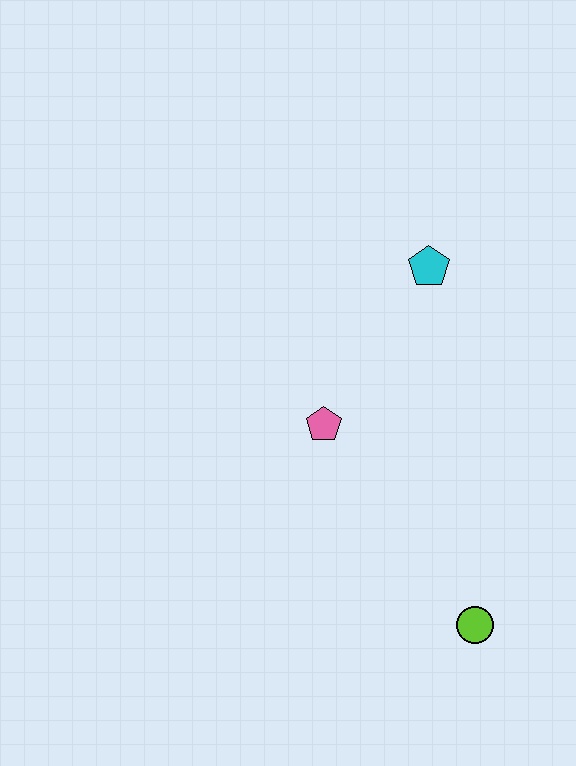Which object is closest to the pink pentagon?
The cyan pentagon is closest to the pink pentagon.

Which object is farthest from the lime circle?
The cyan pentagon is farthest from the lime circle.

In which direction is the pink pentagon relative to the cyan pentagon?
The pink pentagon is below the cyan pentagon.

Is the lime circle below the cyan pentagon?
Yes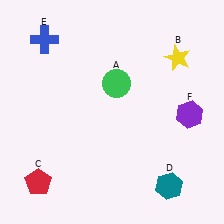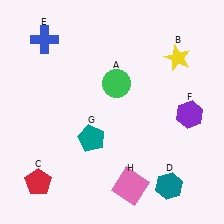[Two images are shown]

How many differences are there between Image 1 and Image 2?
There are 2 differences between the two images.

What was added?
A teal pentagon (G), a pink square (H) were added in Image 2.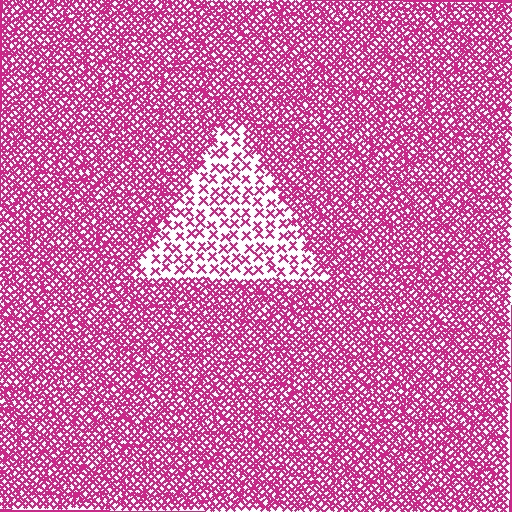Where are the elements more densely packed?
The elements are more densely packed outside the triangle boundary.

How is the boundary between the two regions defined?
The boundary is defined by a change in element density (approximately 2.7x ratio). All elements are the same color, size, and shape.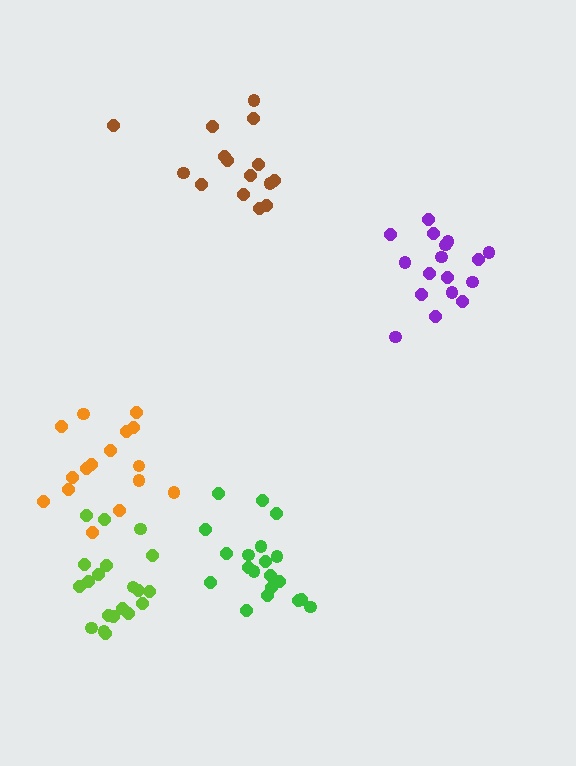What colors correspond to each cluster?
The clusters are colored: lime, brown, purple, green, orange.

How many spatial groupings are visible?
There are 5 spatial groupings.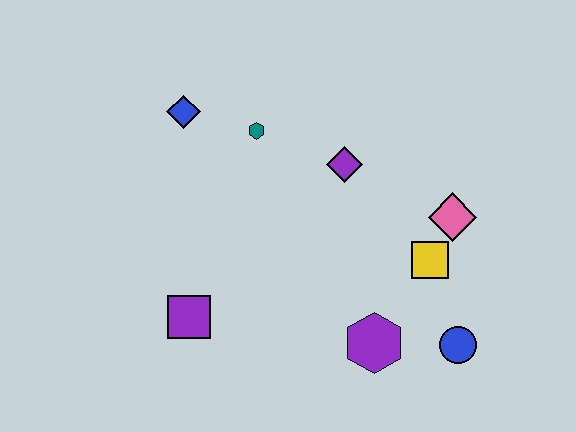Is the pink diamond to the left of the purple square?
No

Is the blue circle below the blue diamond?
Yes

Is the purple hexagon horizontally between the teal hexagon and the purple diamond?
No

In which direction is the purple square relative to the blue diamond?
The purple square is below the blue diamond.